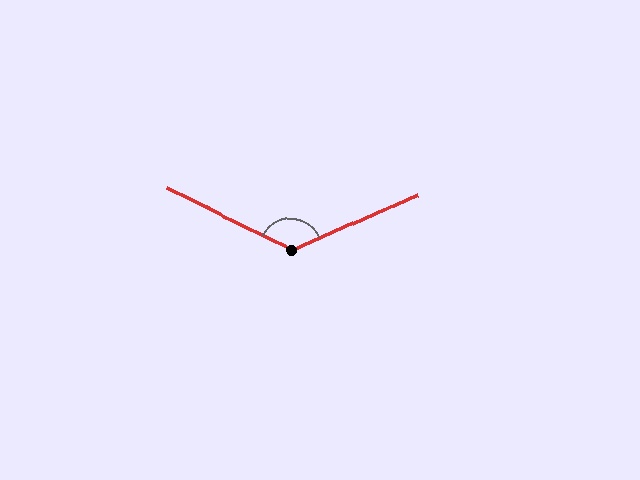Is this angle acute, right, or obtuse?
It is obtuse.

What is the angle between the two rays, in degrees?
Approximately 130 degrees.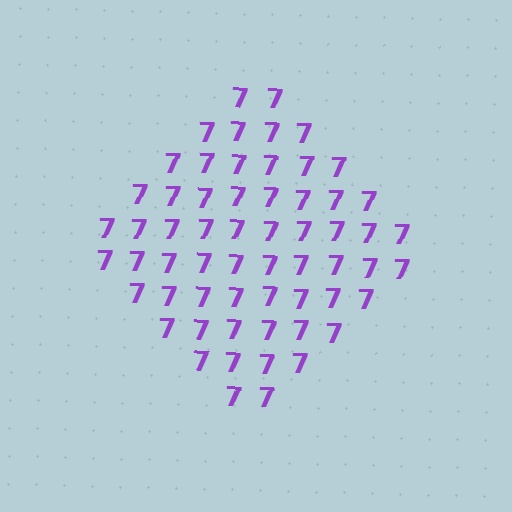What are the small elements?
The small elements are digit 7's.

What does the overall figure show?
The overall figure shows a diamond.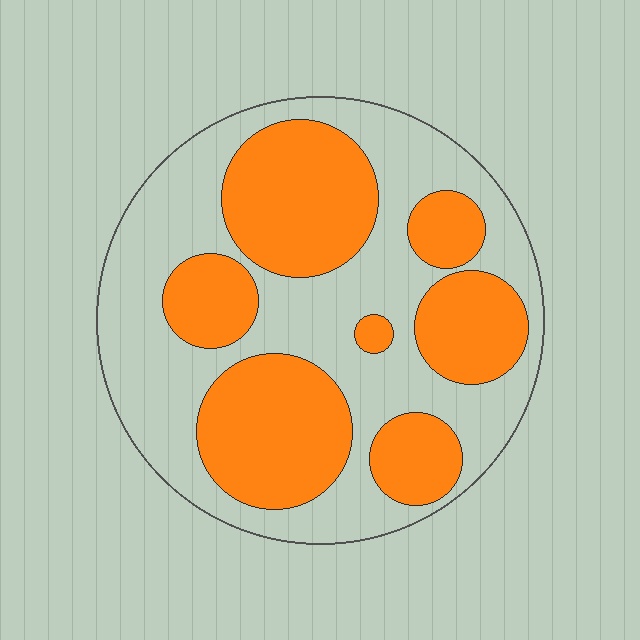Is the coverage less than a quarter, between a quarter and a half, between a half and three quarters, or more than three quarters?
Between a quarter and a half.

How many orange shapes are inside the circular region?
7.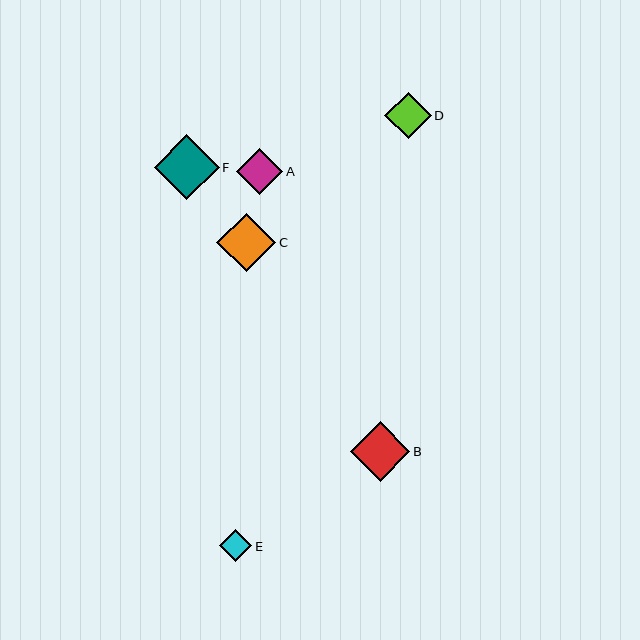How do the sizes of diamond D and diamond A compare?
Diamond D and diamond A are approximately the same size.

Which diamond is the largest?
Diamond F is the largest with a size of approximately 65 pixels.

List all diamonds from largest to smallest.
From largest to smallest: F, B, C, D, A, E.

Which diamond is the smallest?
Diamond E is the smallest with a size of approximately 32 pixels.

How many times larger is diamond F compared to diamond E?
Diamond F is approximately 2.0 times the size of diamond E.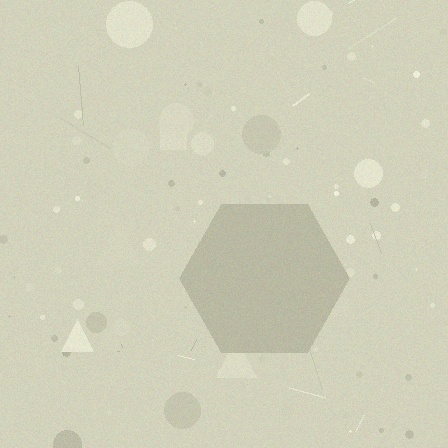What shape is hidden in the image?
A hexagon is hidden in the image.